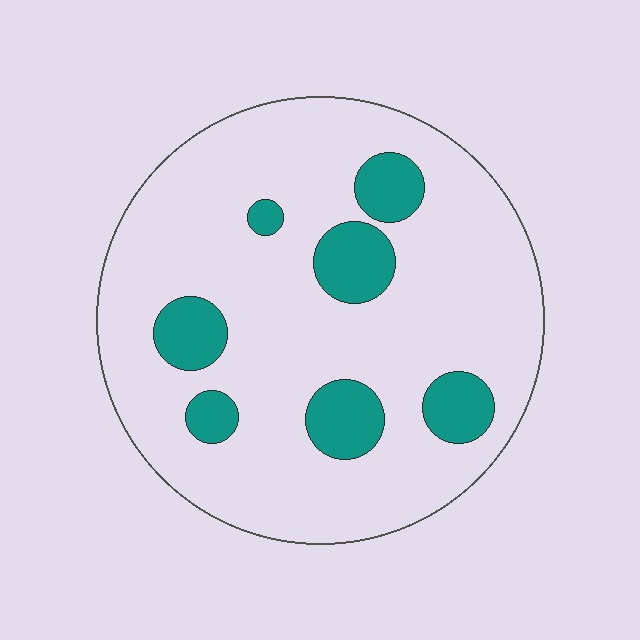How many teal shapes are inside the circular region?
7.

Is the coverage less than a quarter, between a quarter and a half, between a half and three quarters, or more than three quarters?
Less than a quarter.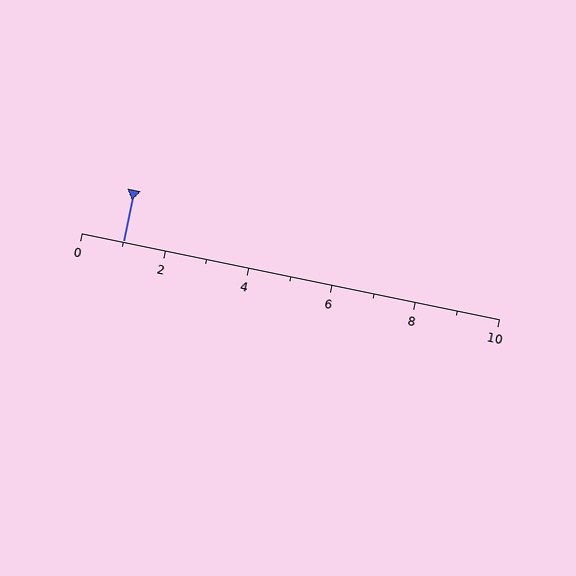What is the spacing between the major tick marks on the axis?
The major ticks are spaced 2 apart.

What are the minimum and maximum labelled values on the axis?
The axis runs from 0 to 10.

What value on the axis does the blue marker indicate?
The marker indicates approximately 1.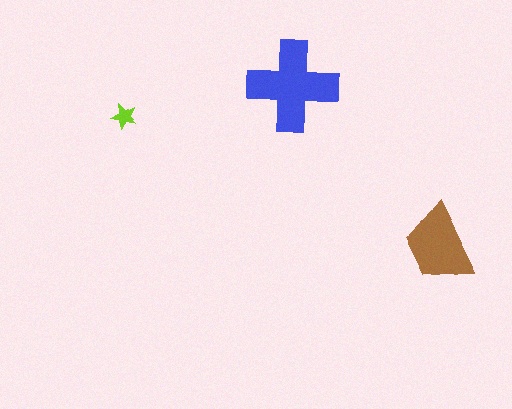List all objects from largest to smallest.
The blue cross, the brown trapezoid, the lime star.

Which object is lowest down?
The brown trapezoid is bottommost.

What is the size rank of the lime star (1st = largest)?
3rd.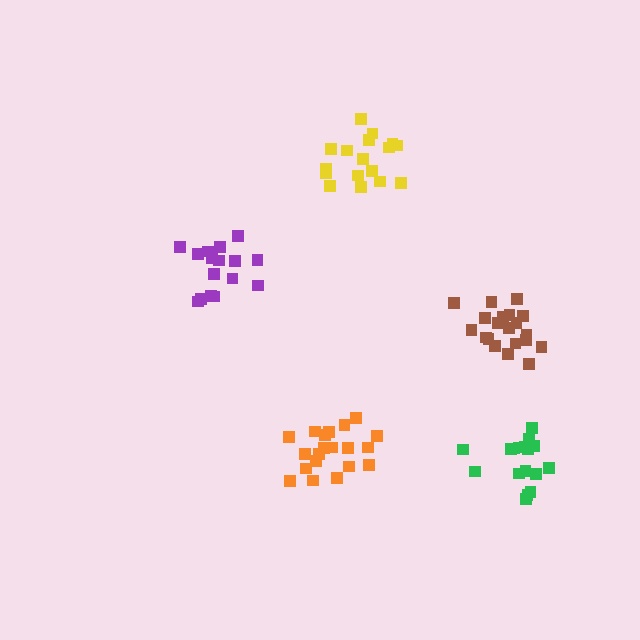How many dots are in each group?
Group 1: 17 dots, Group 2: 20 dots, Group 3: 16 dots, Group 4: 20 dots, Group 5: 17 dots (90 total).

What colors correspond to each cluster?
The clusters are colored: green, orange, purple, brown, yellow.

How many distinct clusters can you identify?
There are 5 distinct clusters.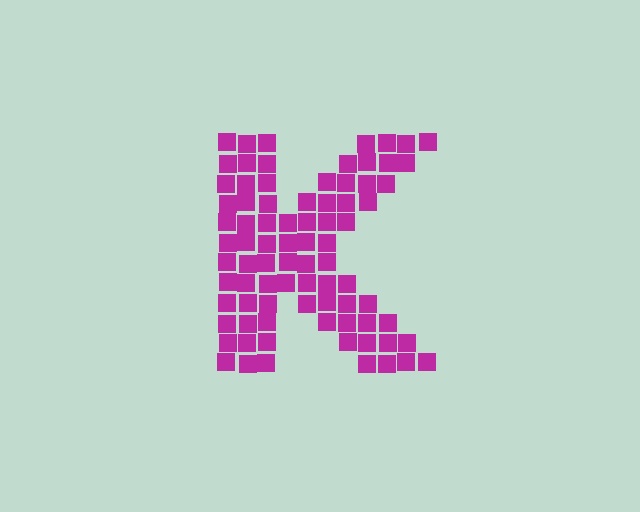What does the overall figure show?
The overall figure shows the letter K.